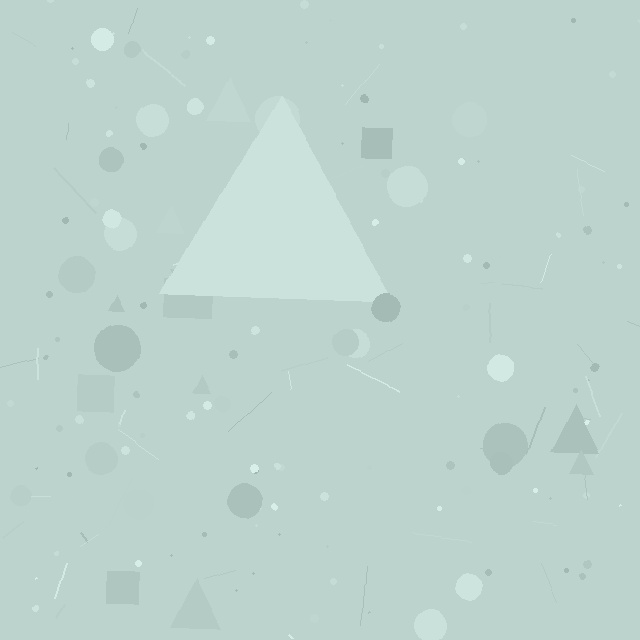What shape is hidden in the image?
A triangle is hidden in the image.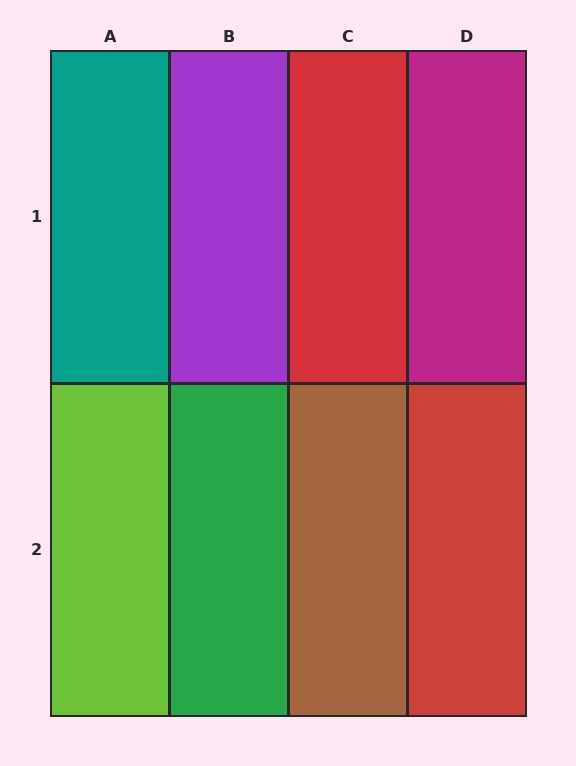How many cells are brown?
1 cell is brown.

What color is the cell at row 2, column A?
Lime.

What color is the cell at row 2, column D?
Red.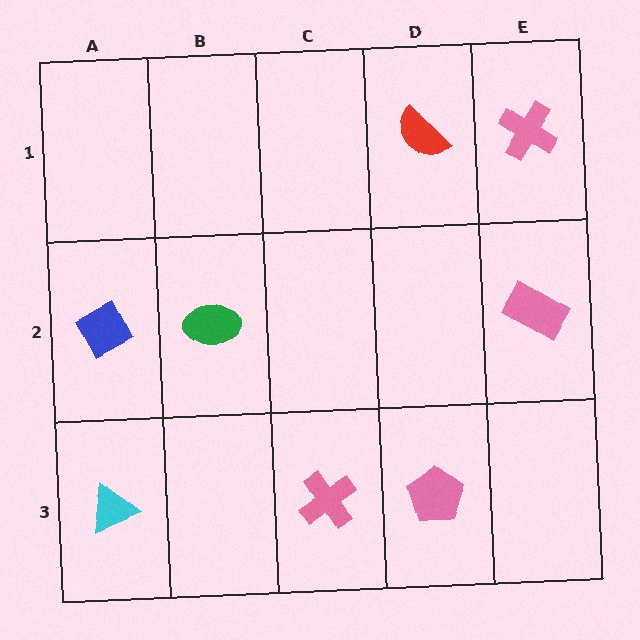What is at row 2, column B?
A green ellipse.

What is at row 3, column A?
A cyan triangle.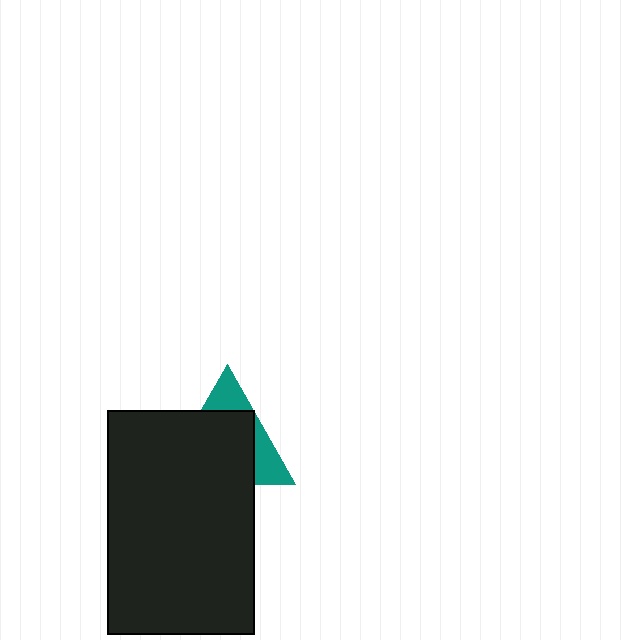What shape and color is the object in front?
The object in front is a black rectangle.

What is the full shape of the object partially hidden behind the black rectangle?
The partially hidden object is a teal triangle.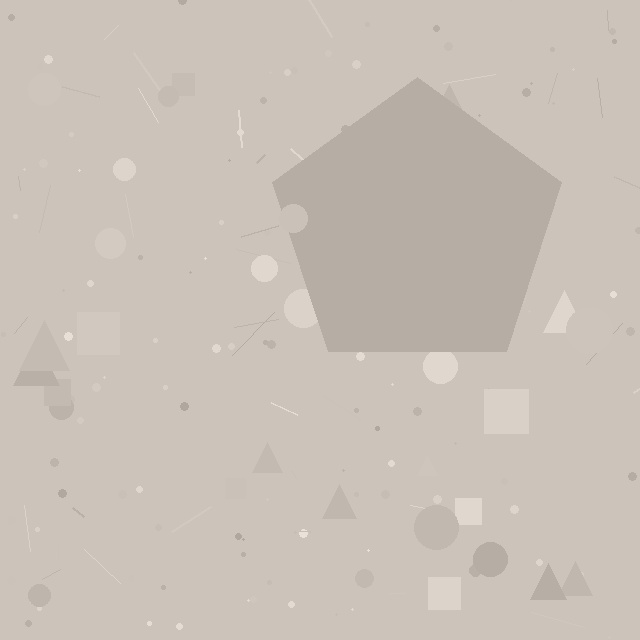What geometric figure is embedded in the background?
A pentagon is embedded in the background.